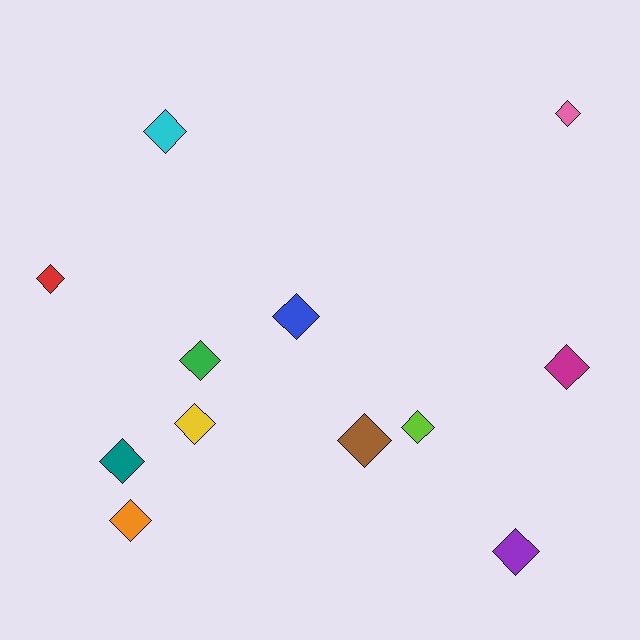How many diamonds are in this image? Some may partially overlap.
There are 12 diamonds.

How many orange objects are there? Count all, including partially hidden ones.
There is 1 orange object.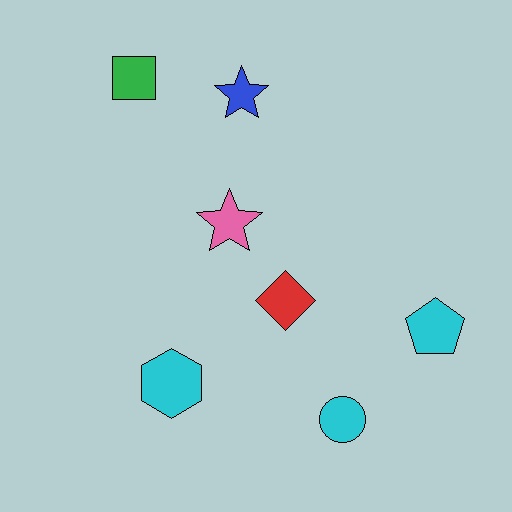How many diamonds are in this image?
There is 1 diamond.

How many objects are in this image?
There are 7 objects.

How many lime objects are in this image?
There are no lime objects.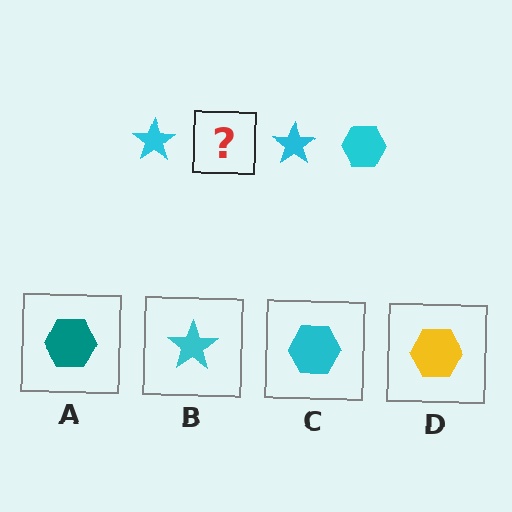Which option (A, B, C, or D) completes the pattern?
C.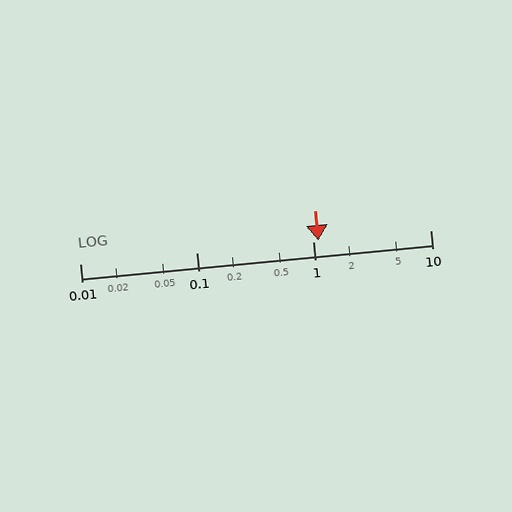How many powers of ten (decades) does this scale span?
The scale spans 3 decades, from 0.01 to 10.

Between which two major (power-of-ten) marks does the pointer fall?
The pointer is between 1 and 10.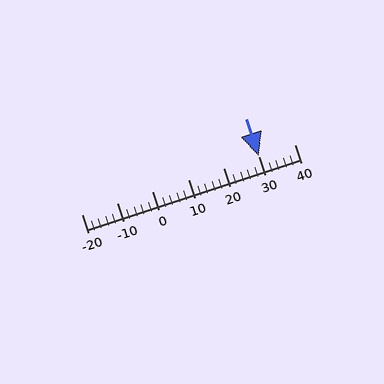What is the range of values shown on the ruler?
The ruler shows values from -20 to 40.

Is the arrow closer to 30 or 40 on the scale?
The arrow is closer to 30.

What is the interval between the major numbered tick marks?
The major tick marks are spaced 10 units apart.